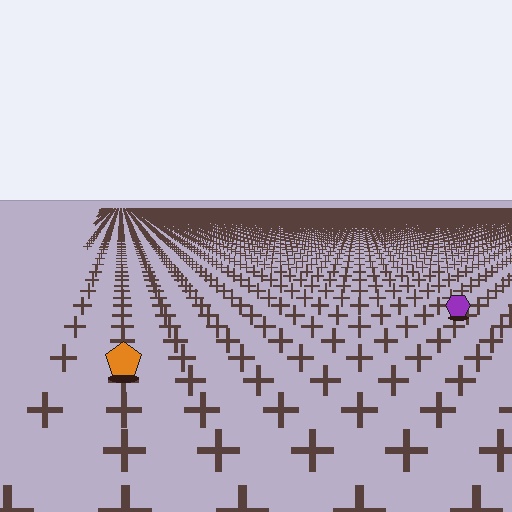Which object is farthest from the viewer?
The purple hexagon is farthest from the viewer. It appears smaller and the ground texture around it is denser.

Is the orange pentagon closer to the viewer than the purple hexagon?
Yes. The orange pentagon is closer — you can tell from the texture gradient: the ground texture is coarser near it.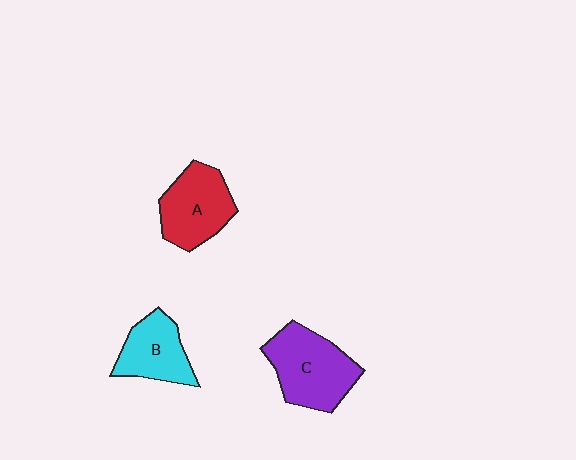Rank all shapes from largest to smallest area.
From largest to smallest: C (purple), A (red), B (cyan).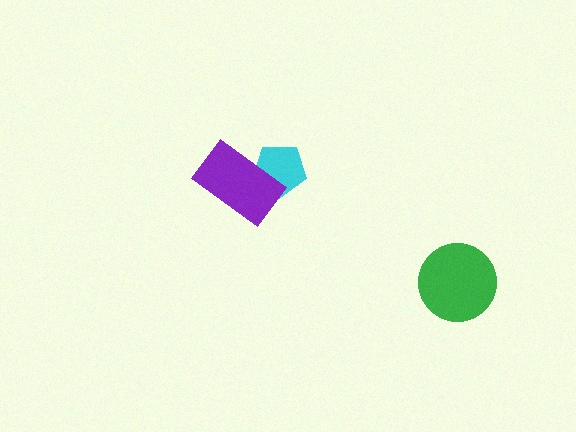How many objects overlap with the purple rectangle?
1 object overlaps with the purple rectangle.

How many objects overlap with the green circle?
0 objects overlap with the green circle.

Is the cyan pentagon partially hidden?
Yes, it is partially covered by another shape.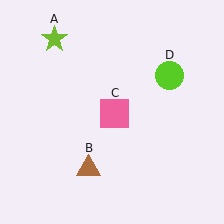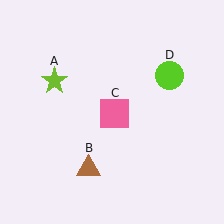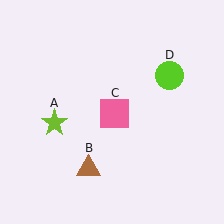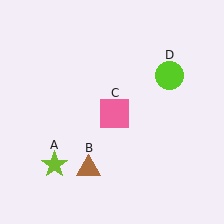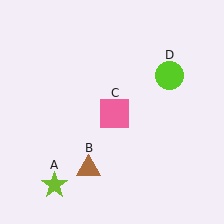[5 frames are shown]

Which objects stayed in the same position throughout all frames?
Brown triangle (object B) and pink square (object C) and lime circle (object D) remained stationary.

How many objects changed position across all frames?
1 object changed position: lime star (object A).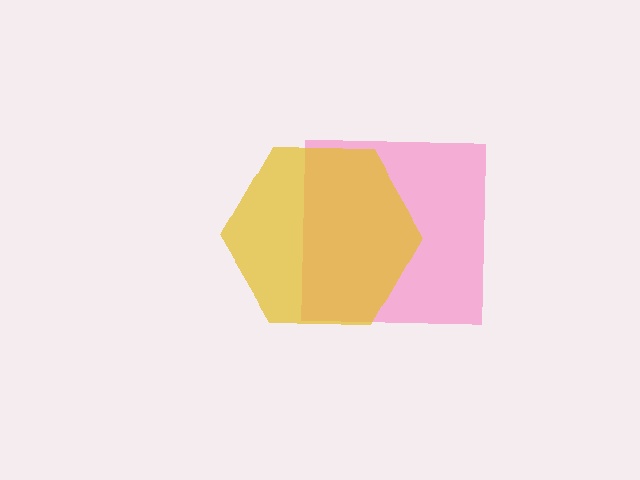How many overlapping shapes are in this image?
There are 2 overlapping shapes in the image.